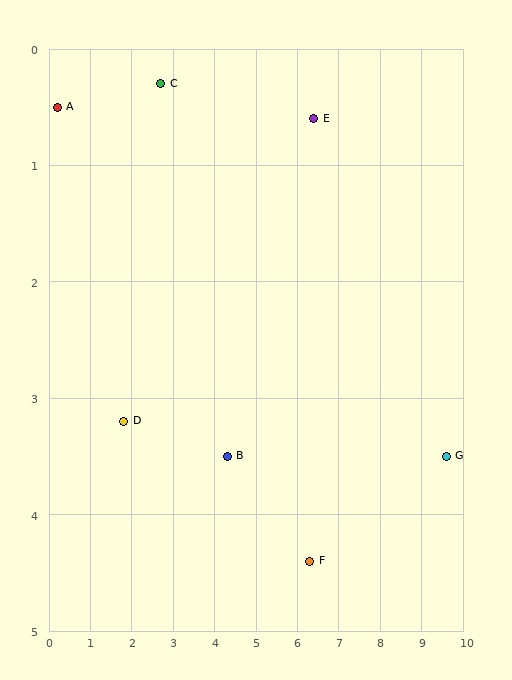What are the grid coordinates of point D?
Point D is at approximately (1.8, 3.2).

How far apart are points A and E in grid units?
Points A and E are about 6.2 grid units apart.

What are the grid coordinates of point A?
Point A is at approximately (0.2, 0.5).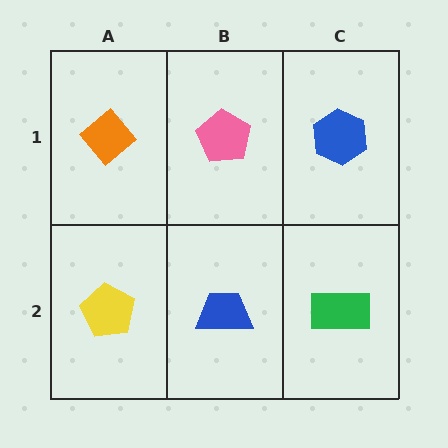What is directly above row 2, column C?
A blue hexagon.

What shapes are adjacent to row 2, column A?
An orange diamond (row 1, column A), a blue trapezoid (row 2, column B).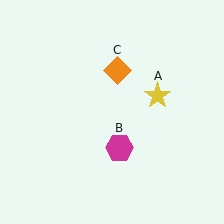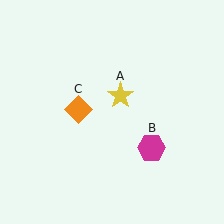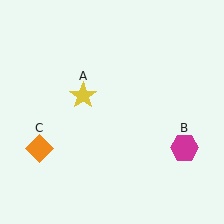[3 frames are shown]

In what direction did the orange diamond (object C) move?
The orange diamond (object C) moved down and to the left.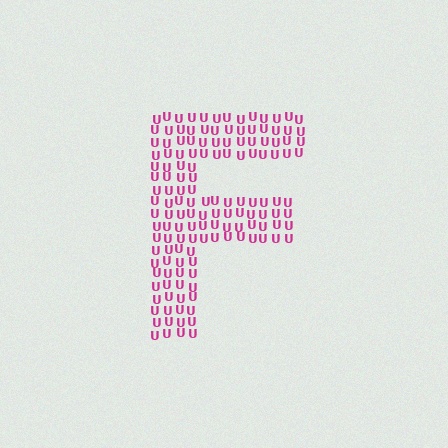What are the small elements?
The small elements are letter U's.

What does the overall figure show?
The overall figure shows the letter F.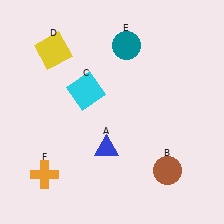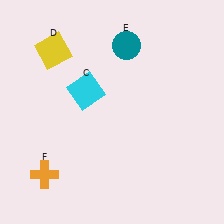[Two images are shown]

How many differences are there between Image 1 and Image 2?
There are 2 differences between the two images.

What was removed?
The brown circle (B), the blue triangle (A) were removed in Image 2.